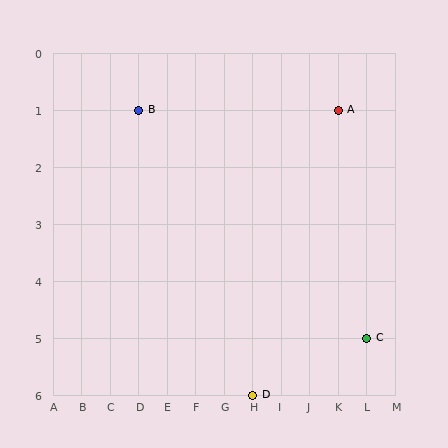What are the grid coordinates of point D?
Point D is at grid coordinates (H, 6).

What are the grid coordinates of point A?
Point A is at grid coordinates (K, 1).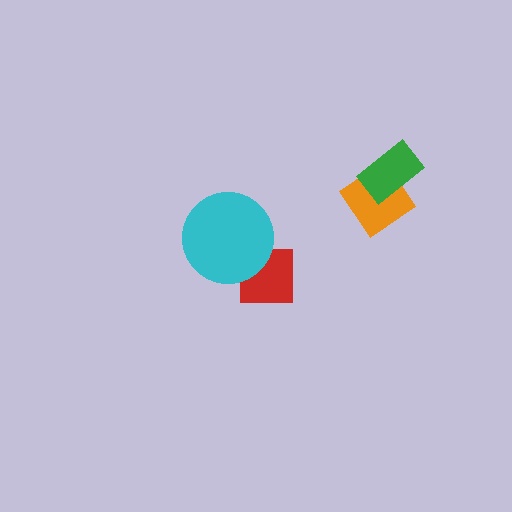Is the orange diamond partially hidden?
Yes, it is partially covered by another shape.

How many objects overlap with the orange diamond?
1 object overlaps with the orange diamond.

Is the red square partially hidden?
Yes, it is partially covered by another shape.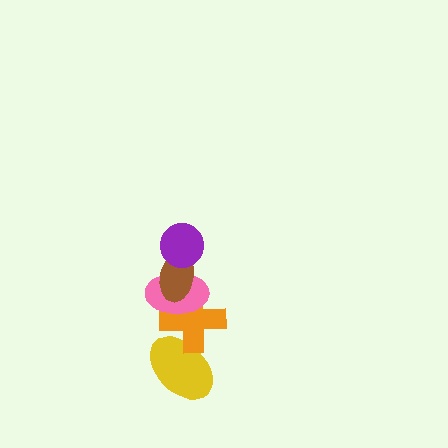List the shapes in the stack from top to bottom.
From top to bottom: the purple circle, the brown ellipse, the pink ellipse, the orange cross, the yellow ellipse.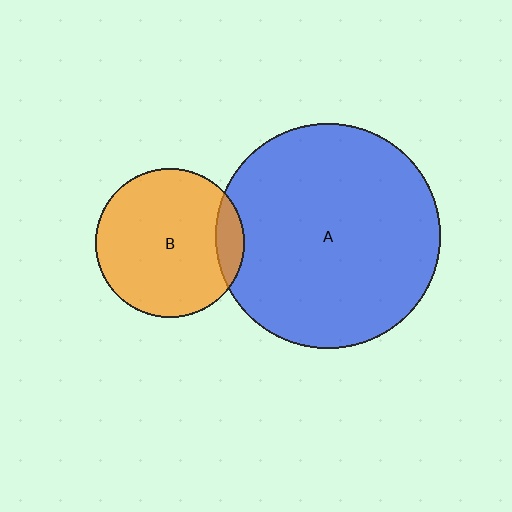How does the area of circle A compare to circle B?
Approximately 2.3 times.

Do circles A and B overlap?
Yes.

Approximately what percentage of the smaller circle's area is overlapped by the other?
Approximately 10%.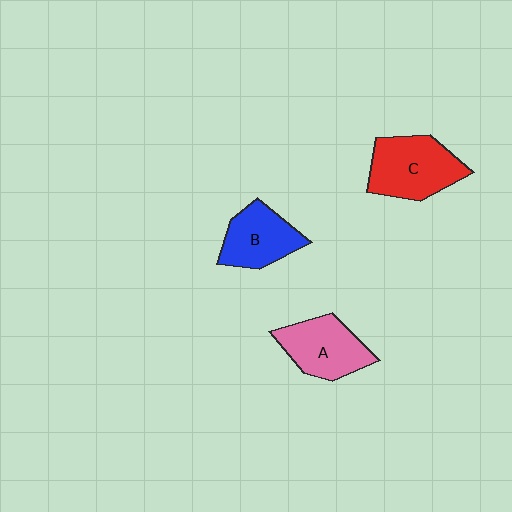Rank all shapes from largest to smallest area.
From largest to smallest: C (red), A (pink), B (blue).